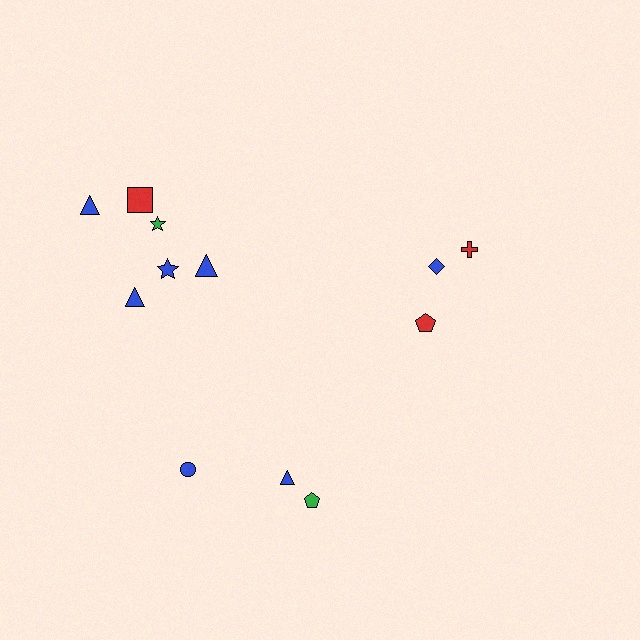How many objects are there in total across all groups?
There are 12 objects.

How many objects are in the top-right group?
There are 3 objects.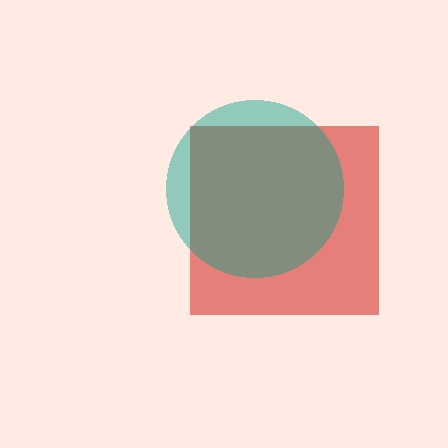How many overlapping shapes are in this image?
There are 2 overlapping shapes in the image.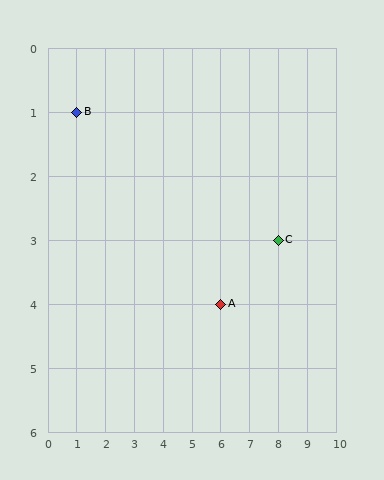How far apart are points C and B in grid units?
Points C and B are 7 columns and 2 rows apart (about 7.3 grid units diagonally).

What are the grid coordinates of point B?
Point B is at grid coordinates (1, 1).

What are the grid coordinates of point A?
Point A is at grid coordinates (6, 4).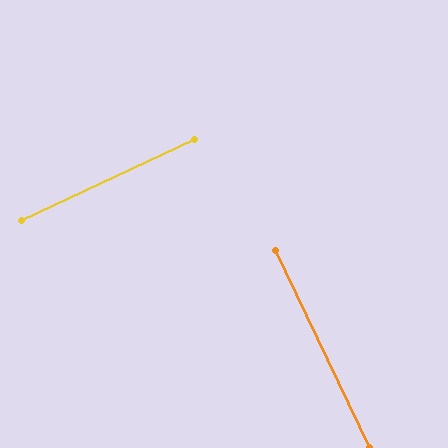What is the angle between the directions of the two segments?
Approximately 90 degrees.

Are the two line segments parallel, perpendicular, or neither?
Perpendicular — they meet at approximately 90°.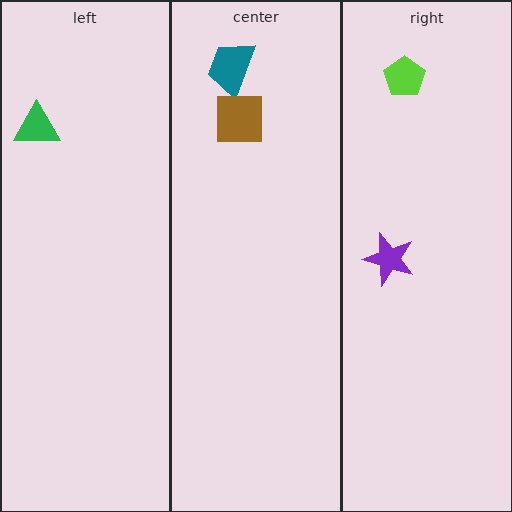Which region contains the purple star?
The right region.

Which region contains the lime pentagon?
The right region.